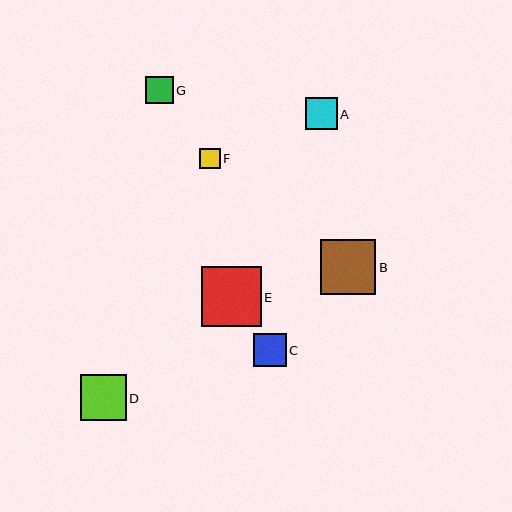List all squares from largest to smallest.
From largest to smallest: E, B, D, C, A, G, F.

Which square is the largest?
Square E is the largest with a size of approximately 60 pixels.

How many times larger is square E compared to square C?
Square E is approximately 1.8 times the size of square C.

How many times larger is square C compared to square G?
Square C is approximately 1.2 times the size of square G.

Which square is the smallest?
Square F is the smallest with a size of approximately 21 pixels.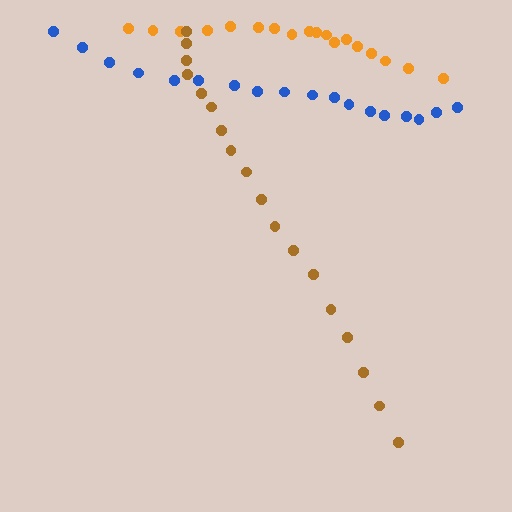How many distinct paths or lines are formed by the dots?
There are 3 distinct paths.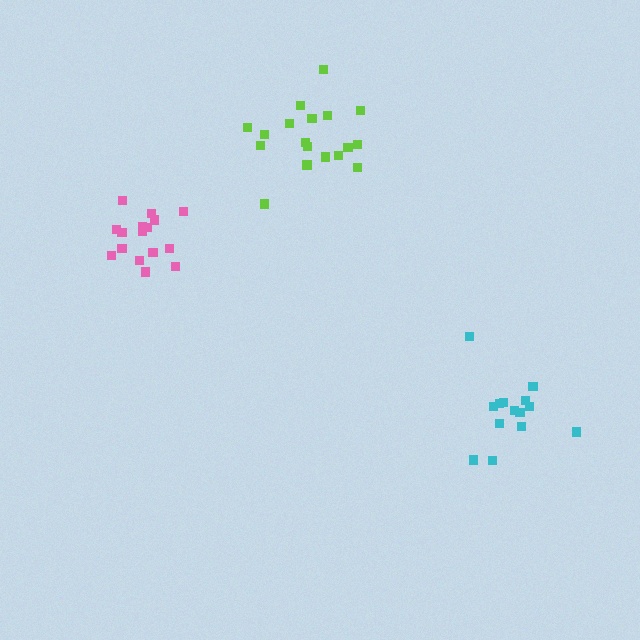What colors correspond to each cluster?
The clusters are colored: cyan, pink, lime.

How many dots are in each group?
Group 1: 14 dots, Group 2: 16 dots, Group 3: 18 dots (48 total).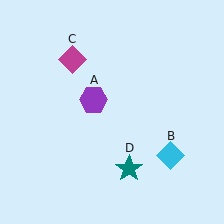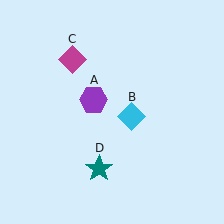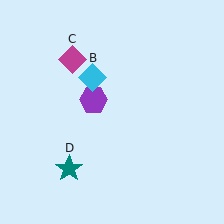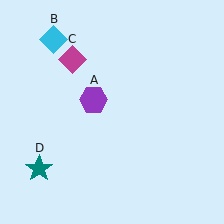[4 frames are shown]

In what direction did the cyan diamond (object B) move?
The cyan diamond (object B) moved up and to the left.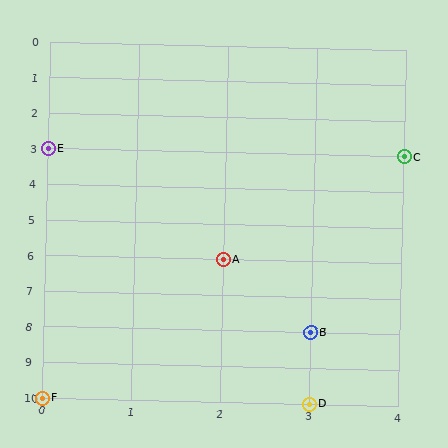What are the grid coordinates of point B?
Point B is at grid coordinates (3, 8).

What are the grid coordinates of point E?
Point E is at grid coordinates (0, 3).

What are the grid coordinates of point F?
Point F is at grid coordinates (0, 10).